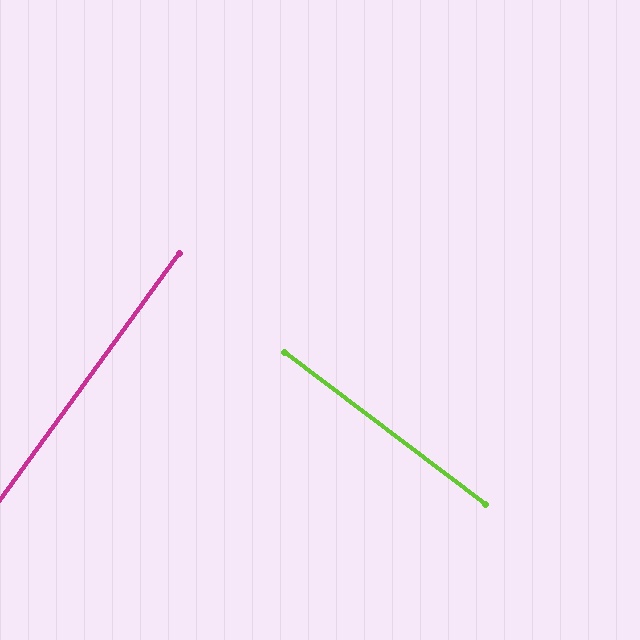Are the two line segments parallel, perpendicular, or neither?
Perpendicular — they meet at approximately 89°.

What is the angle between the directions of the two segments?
Approximately 89 degrees.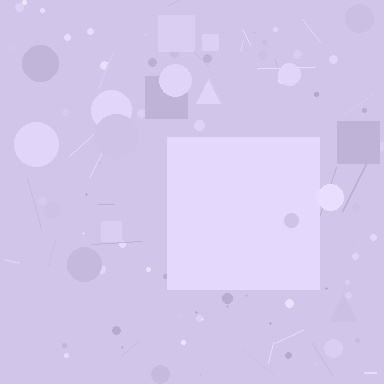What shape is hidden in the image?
A square is hidden in the image.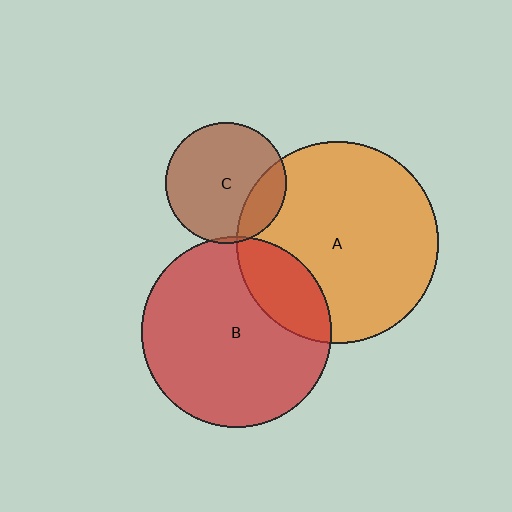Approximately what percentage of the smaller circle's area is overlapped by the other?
Approximately 5%.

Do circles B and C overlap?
Yes.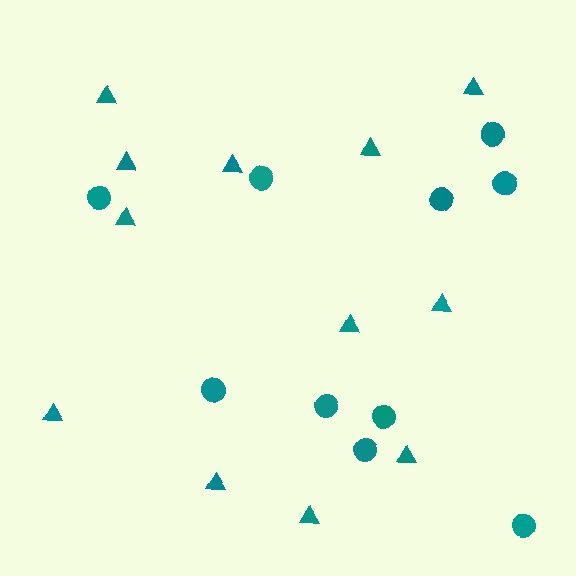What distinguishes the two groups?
There are 2 groups: one group of triangles (12) and one group of circles (10).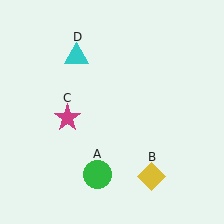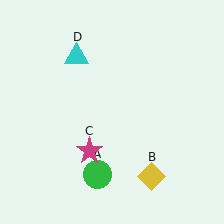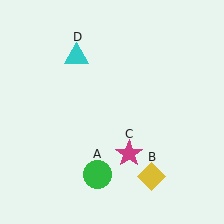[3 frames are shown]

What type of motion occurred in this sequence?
The magenta star (object C) rotated counterclockwise around the center of the scene.